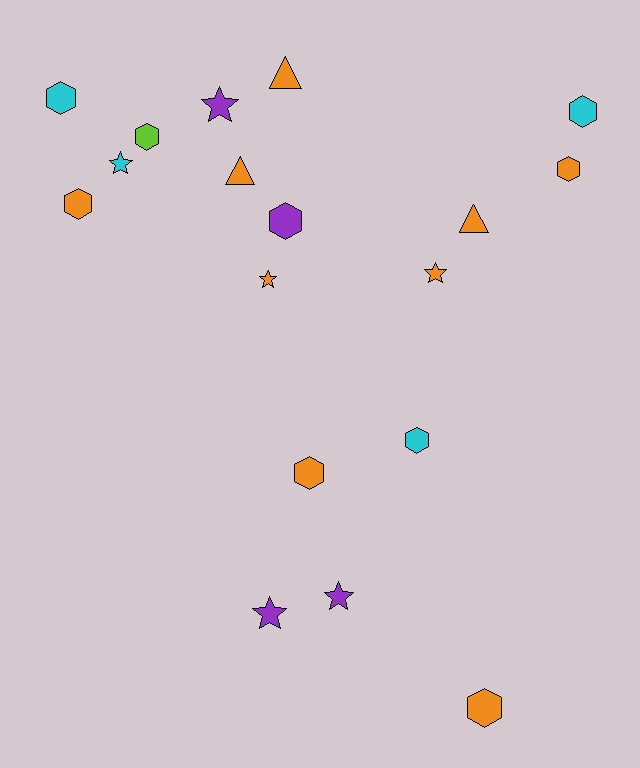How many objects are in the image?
There are 18 objects.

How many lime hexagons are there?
There is 1 lime hexagon.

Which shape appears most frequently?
Hexagon, with 9 objects.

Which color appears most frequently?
Orange, with 9 objects.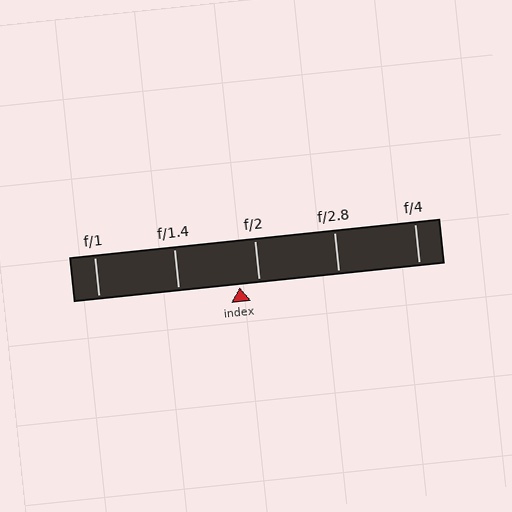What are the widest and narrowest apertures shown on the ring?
The widest aperture shown is f/1 and the narrowest is f/4.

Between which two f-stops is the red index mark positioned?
The index mark is between f/1.4 and f/2.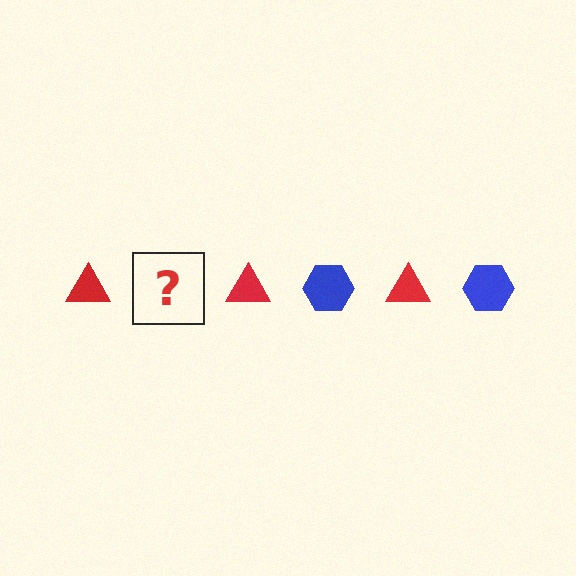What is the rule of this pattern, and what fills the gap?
The rule is that the pattern alternates between red triangle and blue hexagon. The gap should be filled with a blue hexagon.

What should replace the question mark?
The question mark should be replaced with a blue hexagon.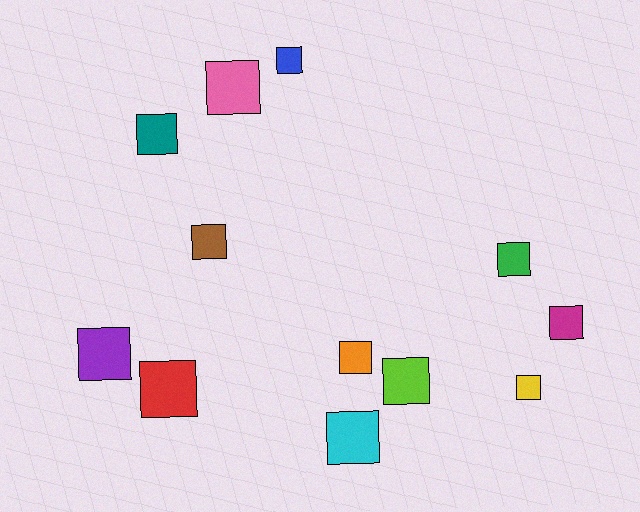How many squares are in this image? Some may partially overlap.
There are 12 squares.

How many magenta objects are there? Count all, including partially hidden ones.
There is 1 magenta object.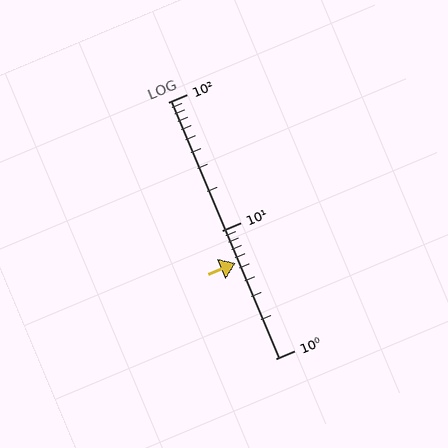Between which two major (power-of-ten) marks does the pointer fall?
The pointer is between 1 and 10.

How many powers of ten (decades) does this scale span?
The scale spans 2 decades, from 1 to 100.